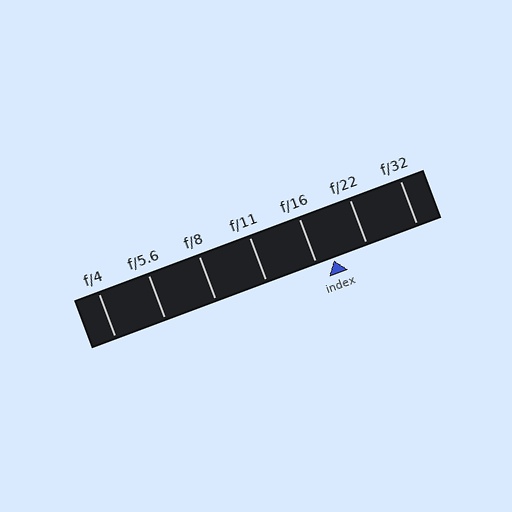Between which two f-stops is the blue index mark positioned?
The index mark is between f/16 and f/22.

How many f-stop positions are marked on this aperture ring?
There are 7 f-stop positions marked.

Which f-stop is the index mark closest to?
The index mark is closest to f/16.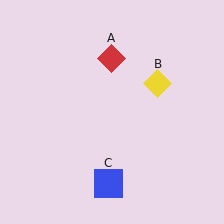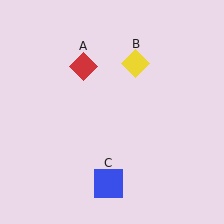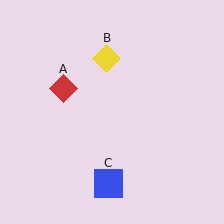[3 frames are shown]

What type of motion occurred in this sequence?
The red diamond (object A), yellow diamond (object B) rotated counterclockwise around the center of the scene.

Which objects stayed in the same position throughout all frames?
Blue square (object C) remained stationary.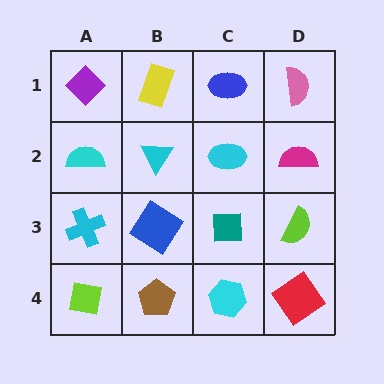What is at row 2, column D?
A magenta semicircle.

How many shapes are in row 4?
4 shapes.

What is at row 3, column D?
A lime semicircle.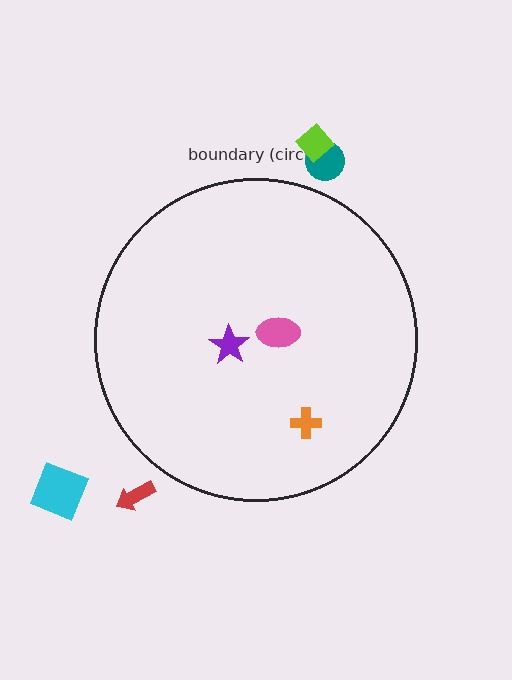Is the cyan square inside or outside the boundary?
Outside.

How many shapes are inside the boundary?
3 inside, 4 outside.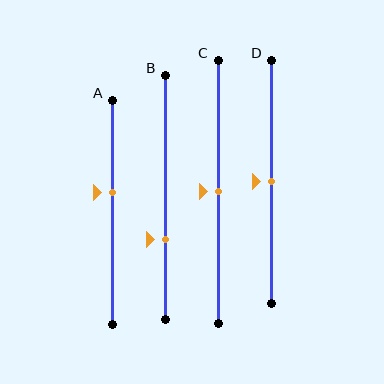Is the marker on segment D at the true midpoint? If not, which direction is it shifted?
Yes, the marker on segment D is at the true midpoint.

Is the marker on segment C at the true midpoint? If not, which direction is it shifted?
Yes, the marker on segment C is at the true midpoint.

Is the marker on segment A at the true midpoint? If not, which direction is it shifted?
No, the marker on segment A is shifted upward by about 9% of the segment length.